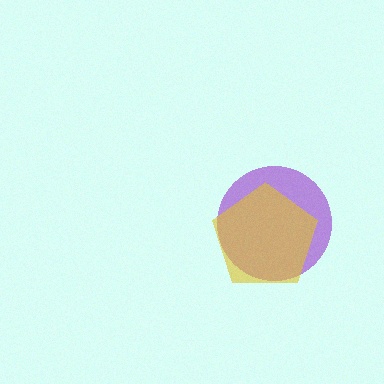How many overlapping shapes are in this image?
There are 2 overlapping shapes in the image.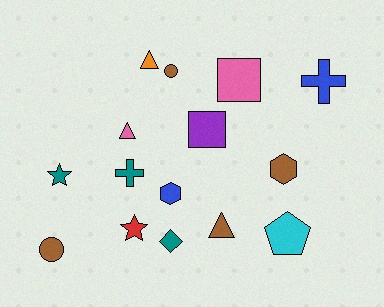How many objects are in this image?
There are 15 objects.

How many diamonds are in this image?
There is 1 diamond.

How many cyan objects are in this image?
There is 1 cyan object.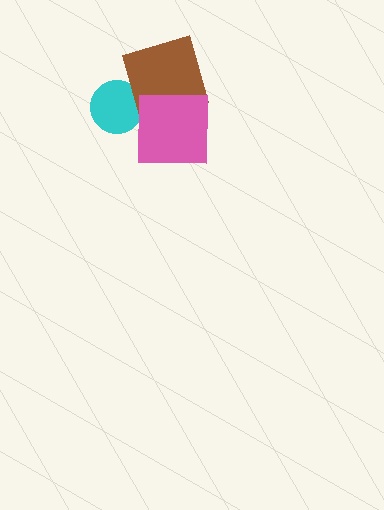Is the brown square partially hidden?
Yes, it is partially covered by another shape.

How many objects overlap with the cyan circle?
1 object overlaps with the cyan circle.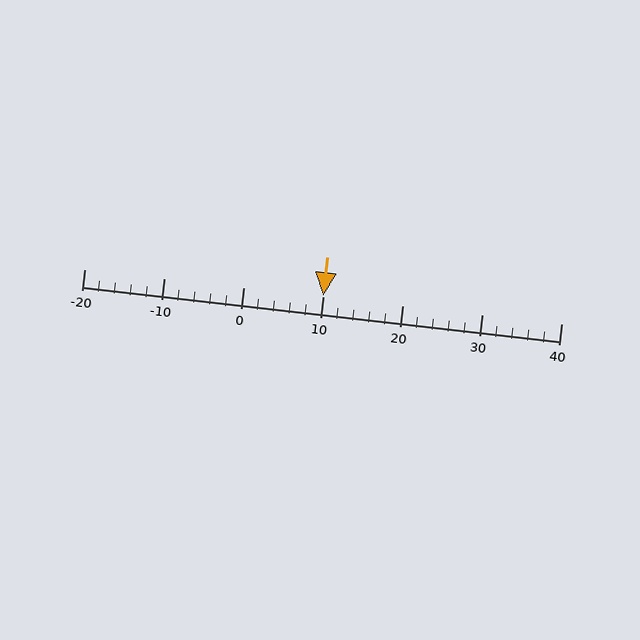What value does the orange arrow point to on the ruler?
The orange arrow points to approximately 10.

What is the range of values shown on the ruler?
The ruler shows values from -20 to 40.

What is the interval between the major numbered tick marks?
The major tick marks are spaced 10 units apart.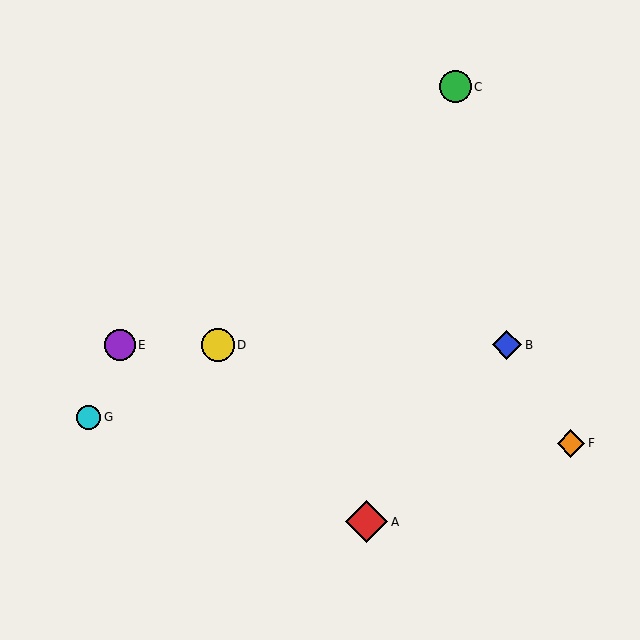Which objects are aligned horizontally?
Objects B, D, E are aligned horizontally.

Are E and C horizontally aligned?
No, E is at y≈345 and C is at y≈87.